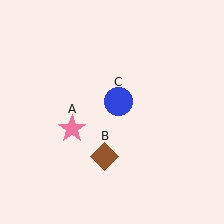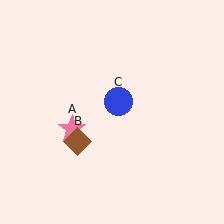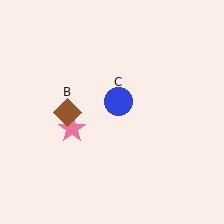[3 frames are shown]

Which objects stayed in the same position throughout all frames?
Pink star (object A) and blue circle (object C) remained stationary.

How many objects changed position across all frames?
1 object changed position: brown diamond (object B).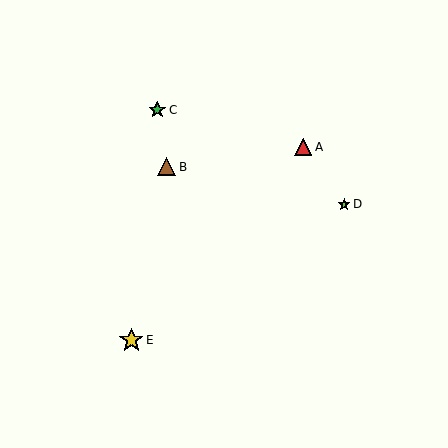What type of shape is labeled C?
Shape C is a green star.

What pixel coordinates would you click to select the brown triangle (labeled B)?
Click at (166, 167) to select the brown triangle B.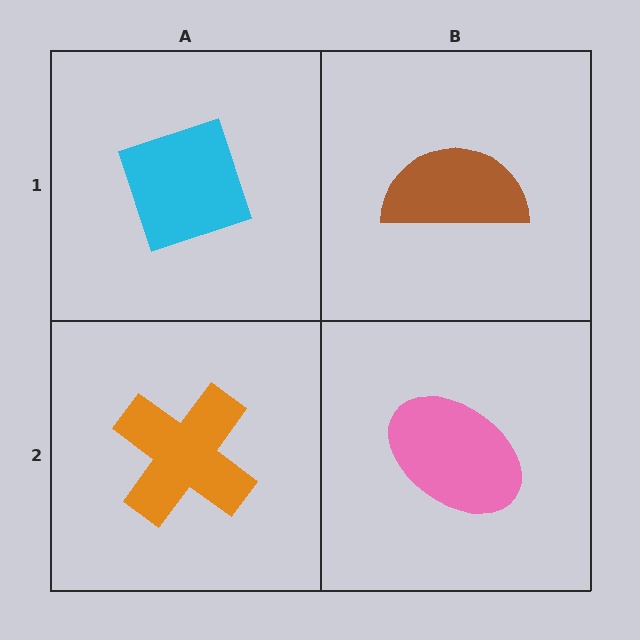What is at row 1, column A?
A cyan diamond.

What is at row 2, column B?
A pink ellipse.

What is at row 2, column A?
An orange cross.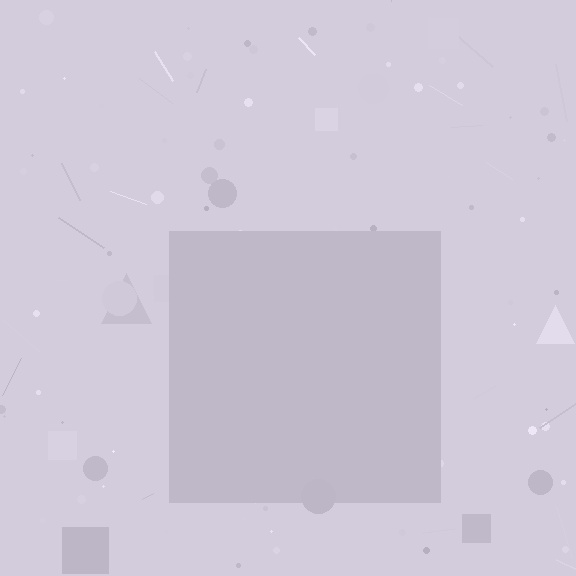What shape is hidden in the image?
A square is hidden in the image.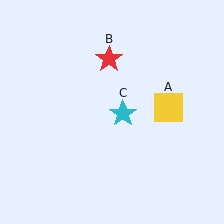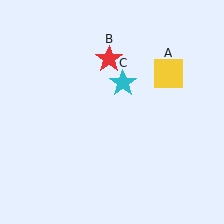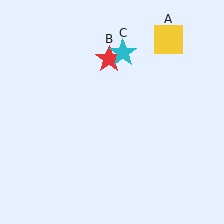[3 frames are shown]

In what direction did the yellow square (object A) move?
The yellow square (object A) moved up.